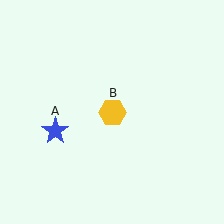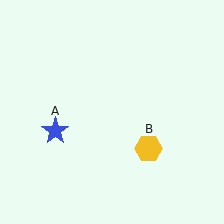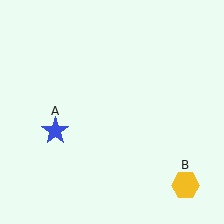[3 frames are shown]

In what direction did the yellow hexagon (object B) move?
The yellow hexagon (object B) moved down and to the right.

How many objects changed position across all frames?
1 object changed position: yellow hexagon (object B).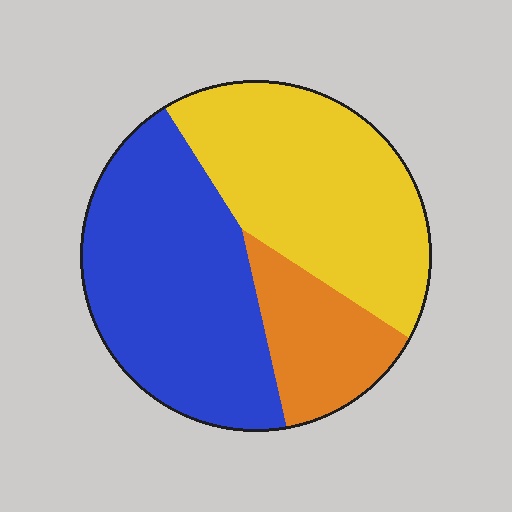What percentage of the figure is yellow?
Yellow takes up about two fifths (2/5) of the figure.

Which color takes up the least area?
Orange, at roughly 15%.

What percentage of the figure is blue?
Blue covers about 45% of the figure.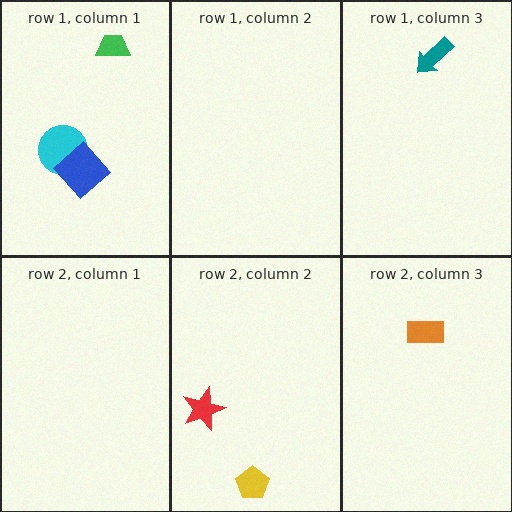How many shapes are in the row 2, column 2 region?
2.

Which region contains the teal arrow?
The row 1, column 3 region.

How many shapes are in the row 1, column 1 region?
3.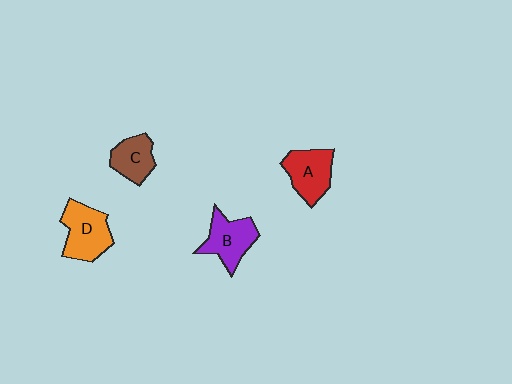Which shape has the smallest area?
Shape C (brown).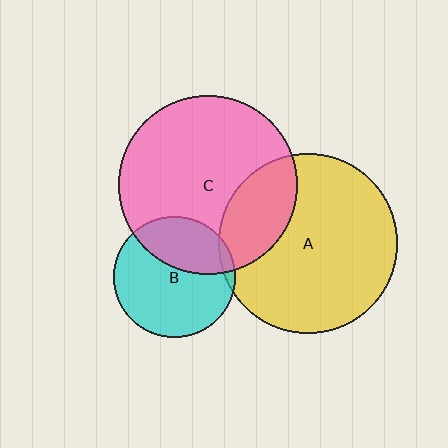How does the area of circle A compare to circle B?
Approximately 2.2 times.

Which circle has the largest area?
Circle C (pink).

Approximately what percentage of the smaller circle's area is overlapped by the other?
Approximately 25%.